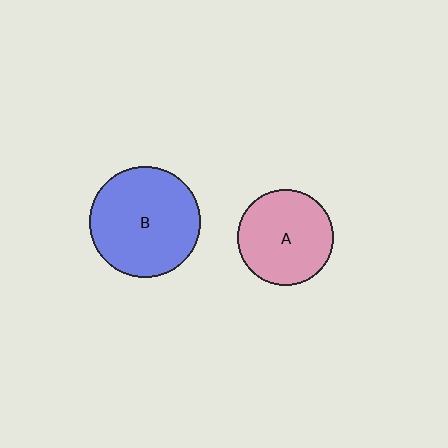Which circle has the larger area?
Circle B (blue).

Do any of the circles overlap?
No, none of the circles overlap.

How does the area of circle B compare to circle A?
Approximately 1.3 times.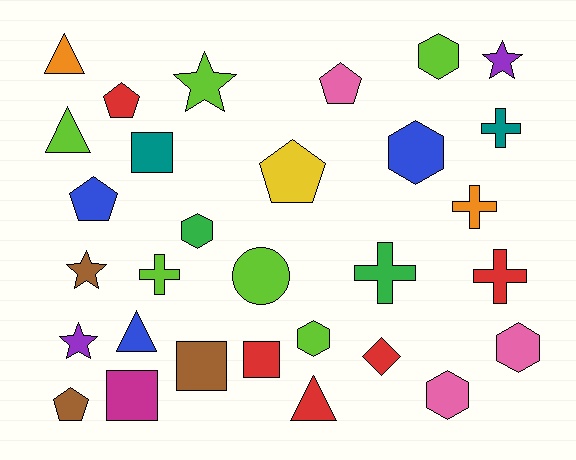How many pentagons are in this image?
There are 5 pentagons.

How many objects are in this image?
There are 30 objects.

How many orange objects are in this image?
There are 2 orange objects.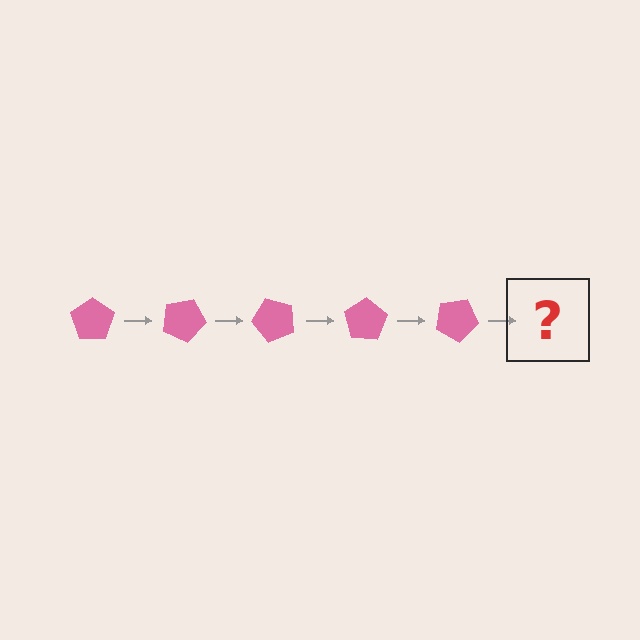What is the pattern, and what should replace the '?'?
The pattern is that the pentagon rotates 25 degrees each step. The '?' should be a pink pentagon rotated 125 degrees.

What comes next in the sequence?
The next element should be a pink pentagon rotated 125 degrees.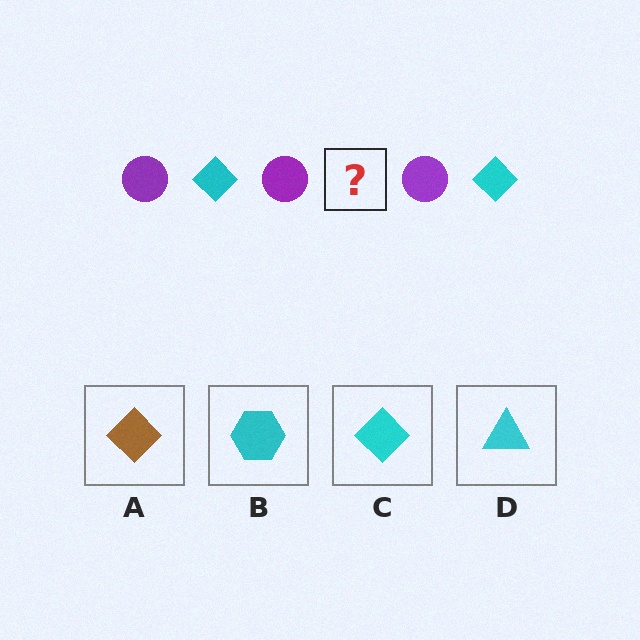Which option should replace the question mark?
Option C.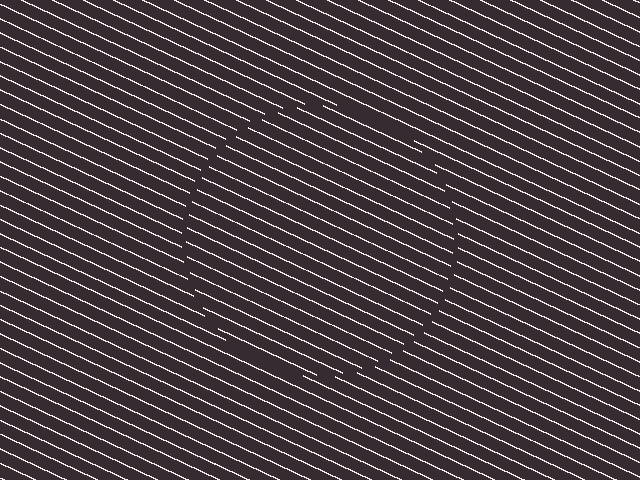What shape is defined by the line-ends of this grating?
An illusory circle. The interior of the shape contains the same grating, shifted by half a period — the contour is defined by the phase discontinuity where line-ends from the inner and outer gratings abut.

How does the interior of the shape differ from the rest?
The interior of the shape contains the same grating, shifted by half a period — the contour is defined by the phase discontinuity where line-ends from the inner and outer gratings abut.